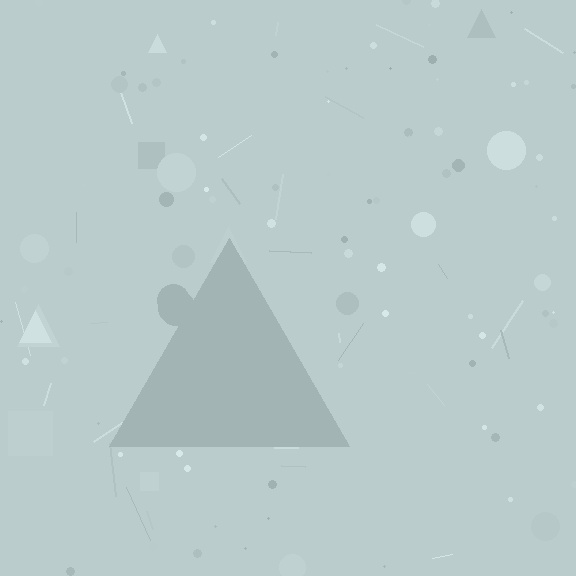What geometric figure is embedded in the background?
A triangle is embedded in the background.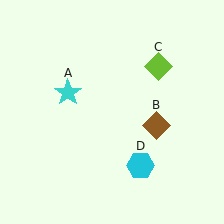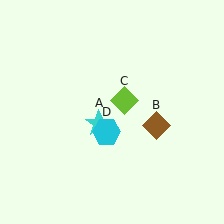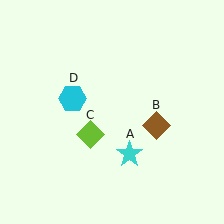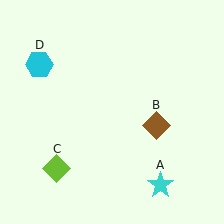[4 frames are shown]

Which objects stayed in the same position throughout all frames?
Brown diamond (object B) remained stationary.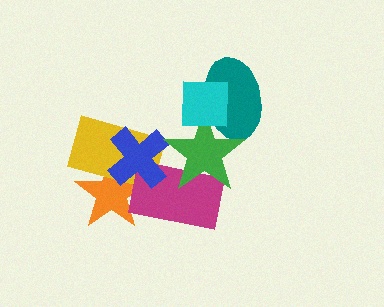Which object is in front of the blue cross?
The green star is in front of the blue cross.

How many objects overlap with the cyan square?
2 objects overlap with the cyan square.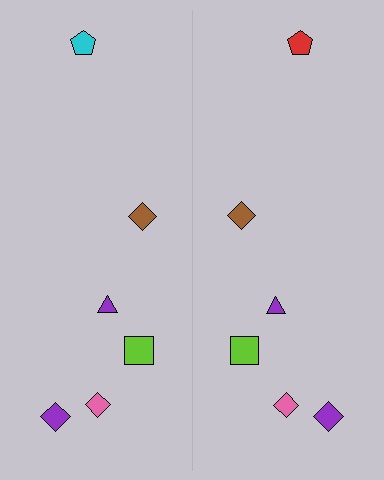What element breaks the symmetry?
The red pentagon on the right side breaks the symmetry — its mirror counterpart is cyan.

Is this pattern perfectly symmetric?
No, the pattern is not perfectly symmetric. The red pentagon on the right side breaks the symmetry — its mirror counterpart is cyan.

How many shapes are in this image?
There are 12 shapes in this image.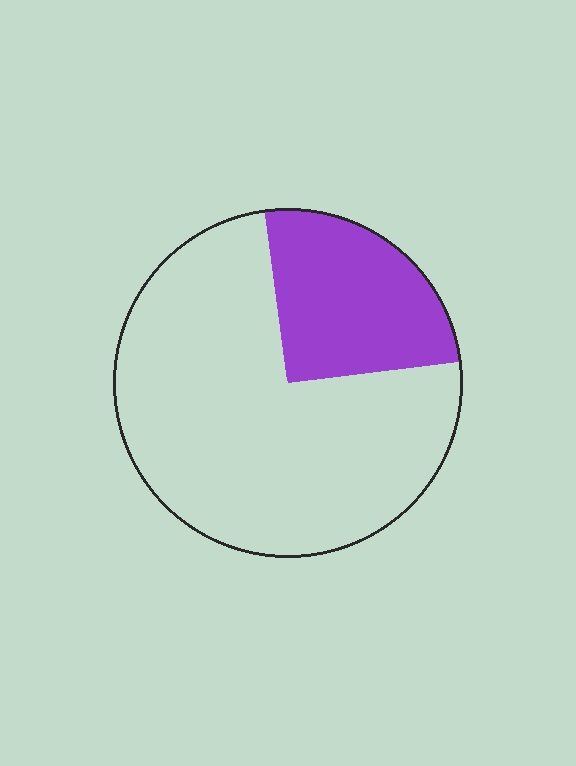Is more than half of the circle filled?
No.